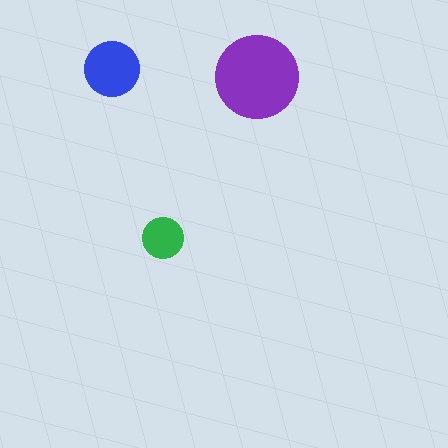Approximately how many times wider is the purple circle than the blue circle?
About 1.5 times wider.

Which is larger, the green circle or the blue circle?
The blue one.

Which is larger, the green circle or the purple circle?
The purple one.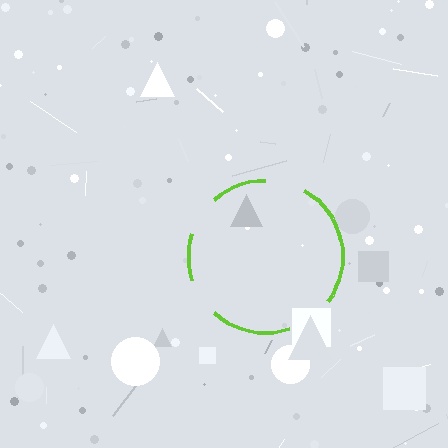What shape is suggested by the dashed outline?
The dashed outline suggests a circle.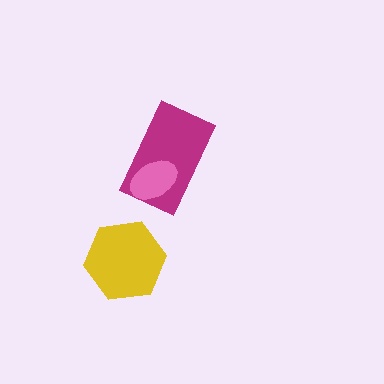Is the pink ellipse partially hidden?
No, no other shape covers it.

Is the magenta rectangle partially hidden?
Yes, it is partially covered by another shape.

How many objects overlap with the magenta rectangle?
1 object overlaps with the magenta rectangle.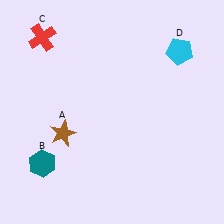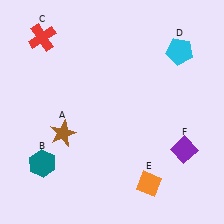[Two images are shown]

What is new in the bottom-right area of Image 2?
A purple diamond (F) was added in the bottom-right area of Image 2.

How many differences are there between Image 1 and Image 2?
There are 2 differences between the two images.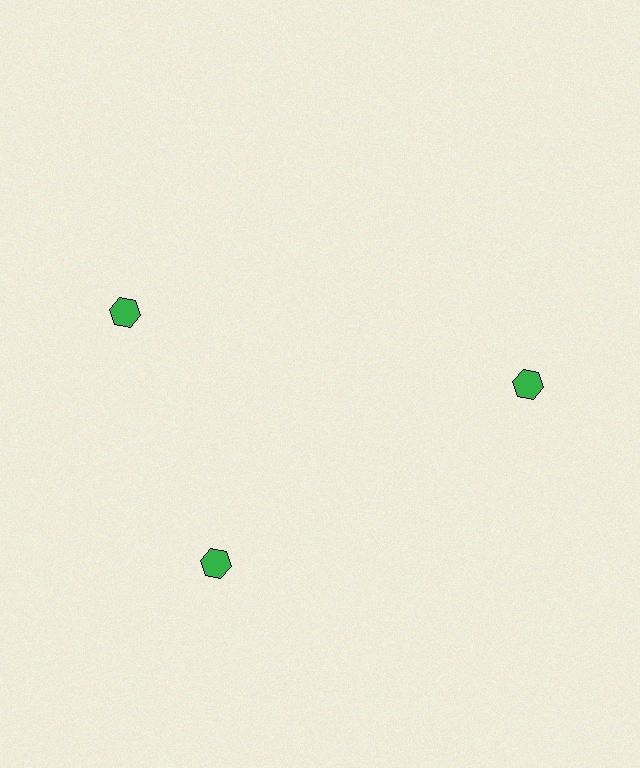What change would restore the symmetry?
The symmetry would be restored by rotating it back into even spacing with its neighbors so that all 3 hexagons sit at equal angles and equal distance from the center.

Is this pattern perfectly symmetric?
No. The 3 green hexagons are arranged in a ring, but one element near the 11 o'clock position is rotated out of alignment along the ring, breaking the 3-fold rotational symmetry.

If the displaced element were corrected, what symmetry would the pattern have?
It would have 3-fold rotational symmetry — the pattern would map onto itself every 120 degrees.